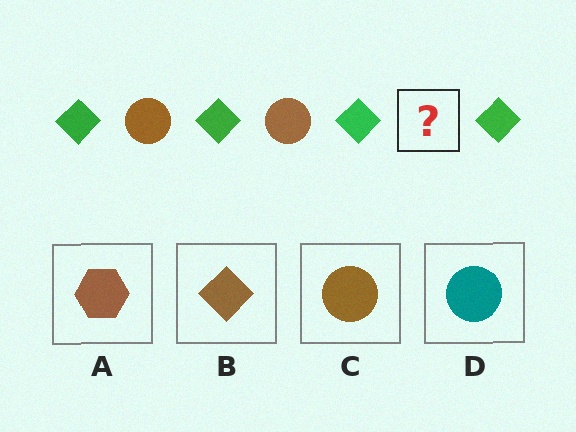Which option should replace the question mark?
Option C.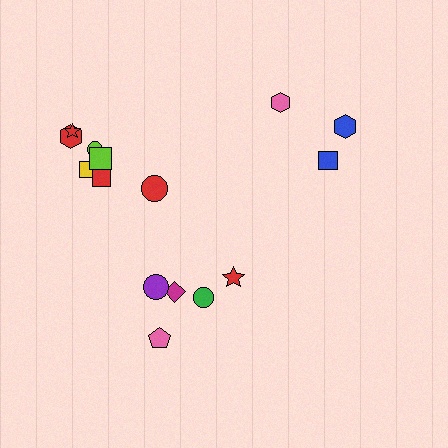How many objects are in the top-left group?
There are 7 objects.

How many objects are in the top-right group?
There are 3 objects.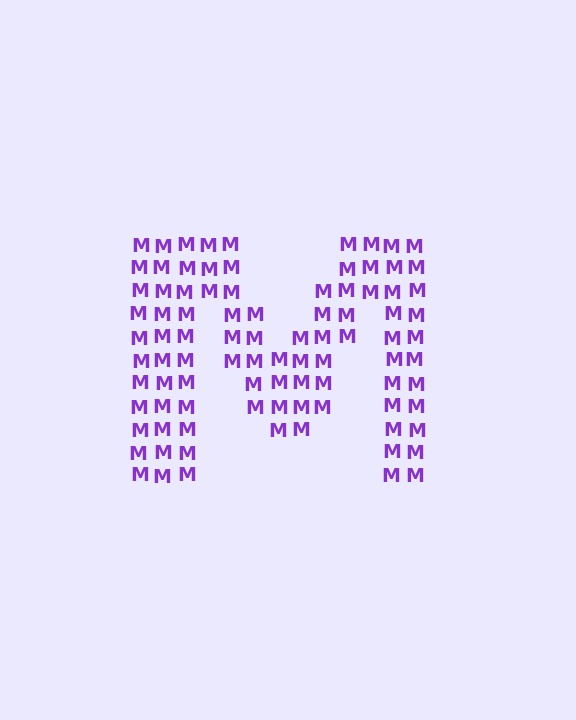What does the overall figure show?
The overall figure shows the letter M.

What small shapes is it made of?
It is made of small letter M's.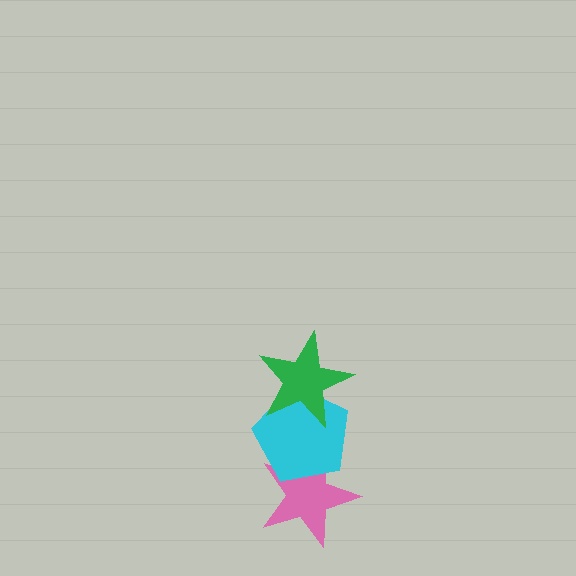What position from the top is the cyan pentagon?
The cyan pentagon is 2nd from the top.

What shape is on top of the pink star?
The cyan pentagon is on top of the pink star.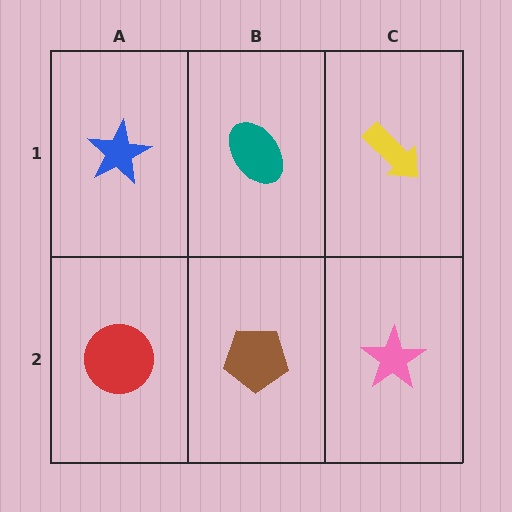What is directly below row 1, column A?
A red circle.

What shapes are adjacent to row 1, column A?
A red circle (row 2, column A), a teal ellipse (row 1, column B).